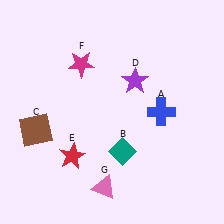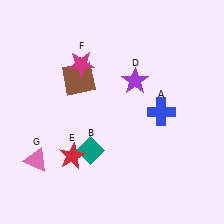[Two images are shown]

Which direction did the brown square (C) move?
The brown square (C) moved up.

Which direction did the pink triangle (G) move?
The pink triangle (G) moved left.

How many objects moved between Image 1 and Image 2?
3 objects moved between the two images.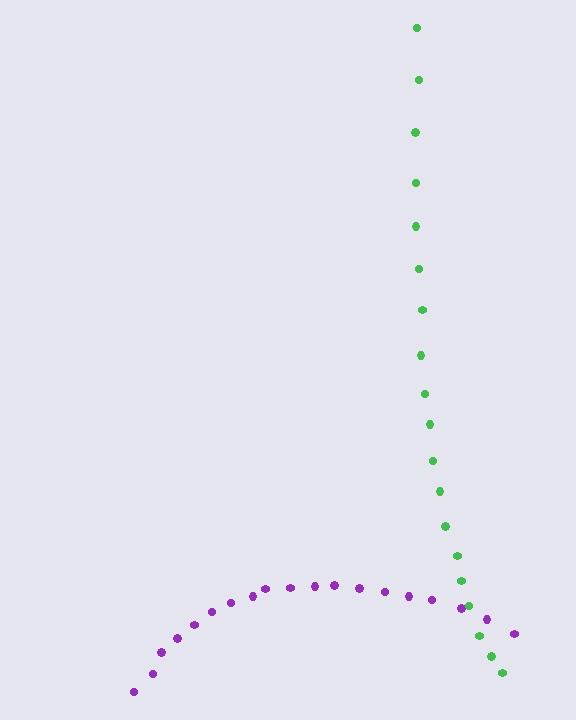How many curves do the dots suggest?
There are 2 distinct paths.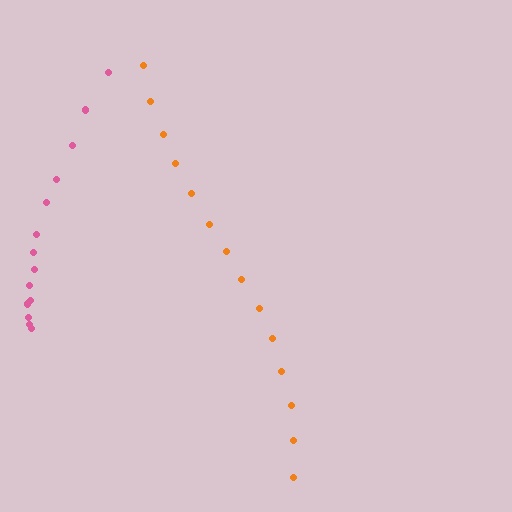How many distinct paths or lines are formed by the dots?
There are 2 distinct paths.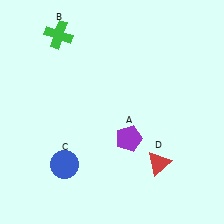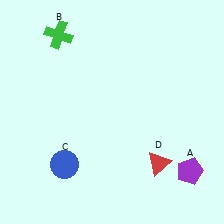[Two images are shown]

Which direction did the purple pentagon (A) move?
The purple pentagon (A) moved right.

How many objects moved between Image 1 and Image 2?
1 object moved between the two images.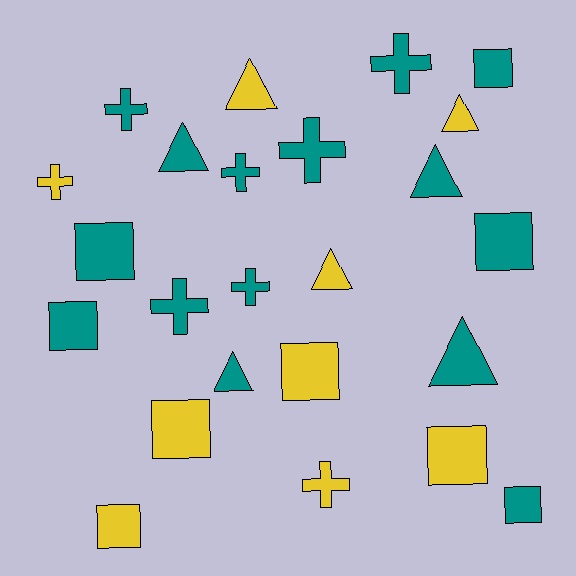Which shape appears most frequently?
Square, with 9 objects.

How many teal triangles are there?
There are 4 teal triangles.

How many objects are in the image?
There are 24 objects.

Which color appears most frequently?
Teal, with 15 objects.